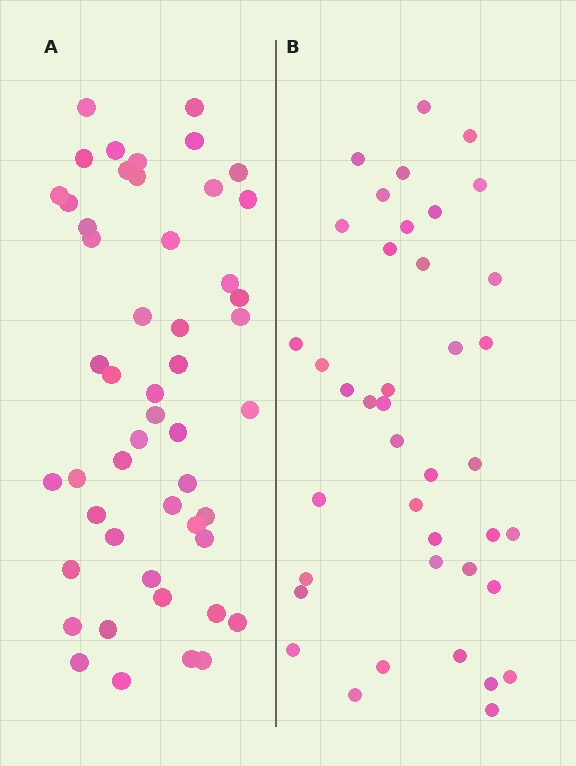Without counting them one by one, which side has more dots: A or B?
Region A (the left region) has more dots.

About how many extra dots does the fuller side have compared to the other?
Region A has roughly 10 or so more dots than region B.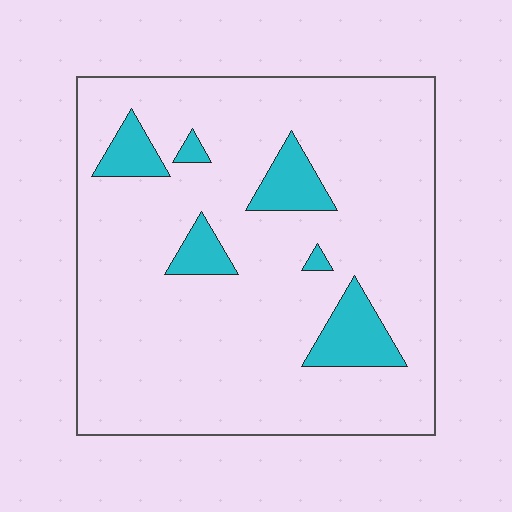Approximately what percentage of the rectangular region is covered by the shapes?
Approximately 10%.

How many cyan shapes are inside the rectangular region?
6.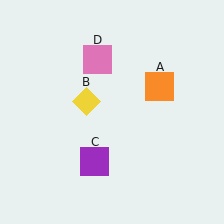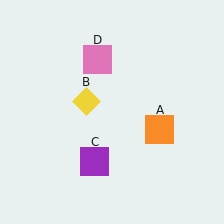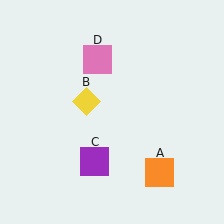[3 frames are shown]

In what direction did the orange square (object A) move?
The orange square (object A) moved down.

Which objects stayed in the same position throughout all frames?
Yellow diamond (object B) and purple square (object C) and pink square (object D) remained stationary.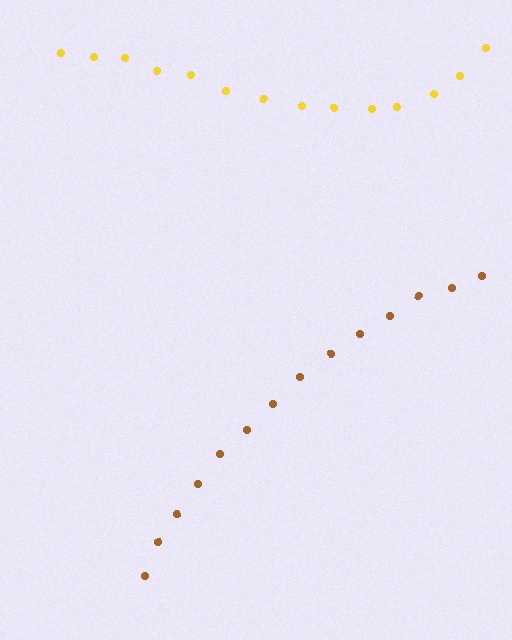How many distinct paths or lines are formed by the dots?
There are 2 distinct paths.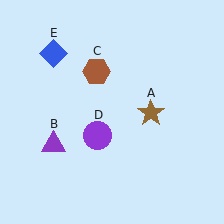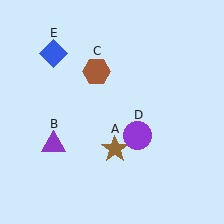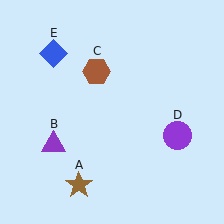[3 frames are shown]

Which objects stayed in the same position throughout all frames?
Purple triangle (object B) and brown hexagon (object C) and blue diamond (object E) remained stationary.